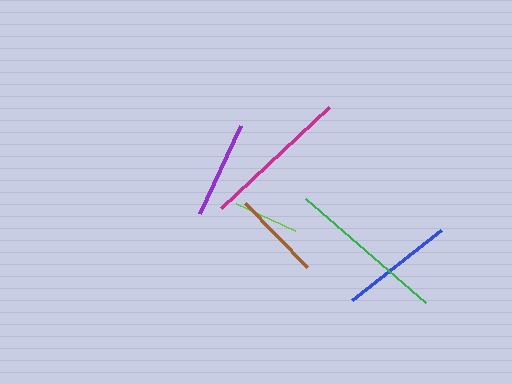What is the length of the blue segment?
The blue segment is approximately 113 pixels long.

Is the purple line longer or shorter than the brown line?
The purple line is longer than the brown line.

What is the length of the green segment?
The green segment is approximately 159 pixels long.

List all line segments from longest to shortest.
From longest to shortest: green, magenta, blue, purple, brown, lime.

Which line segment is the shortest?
The lime line is the shortest at approximately 65 pixels.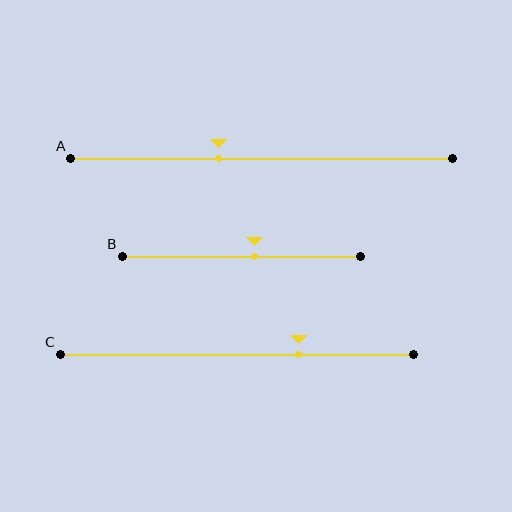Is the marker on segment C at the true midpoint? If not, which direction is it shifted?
No, the marker on segment C is shifted to the right by about 18% of the segment length.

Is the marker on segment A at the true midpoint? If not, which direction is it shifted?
No, the marker on segment A is shifted to the left by about 11% of the segment length.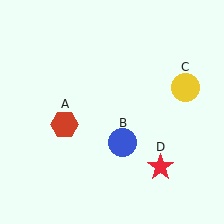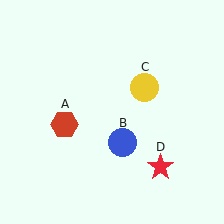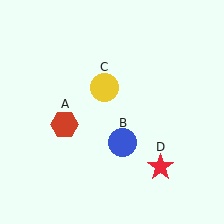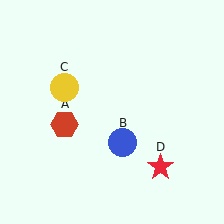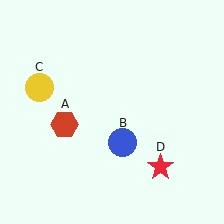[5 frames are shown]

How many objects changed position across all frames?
1 object changed position: yellow circle (object C).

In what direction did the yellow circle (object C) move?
The yellow circle (object C) moved left.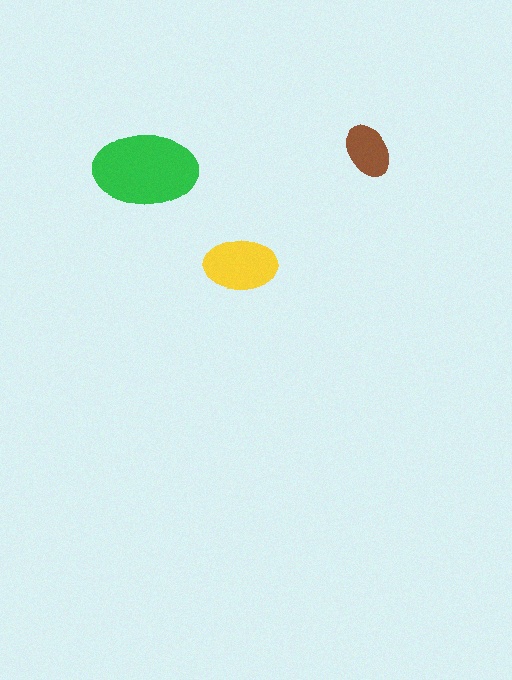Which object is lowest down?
The yellow ellipse is bottommost.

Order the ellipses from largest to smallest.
the green one, the yellow one, the brown one.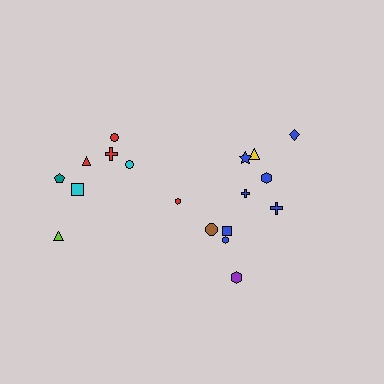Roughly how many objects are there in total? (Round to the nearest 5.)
Roughly 20 objects in total.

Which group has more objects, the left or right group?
The right group.